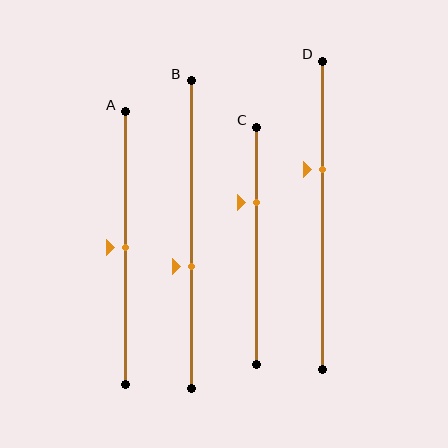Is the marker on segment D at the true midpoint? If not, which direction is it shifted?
No, the marker on segment D is shifted upward by about 15% of the segment length.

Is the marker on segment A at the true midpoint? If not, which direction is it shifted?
Yes, the marker on segment A is at the true midpoint.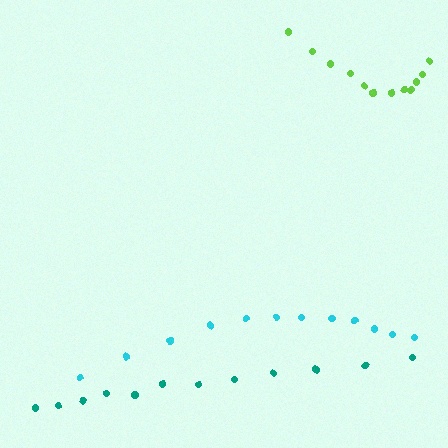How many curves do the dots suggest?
There are 3 distinct paths.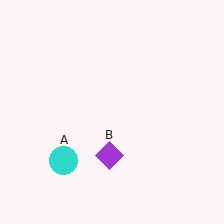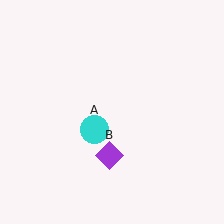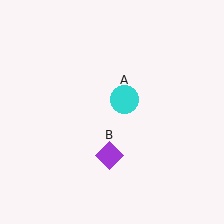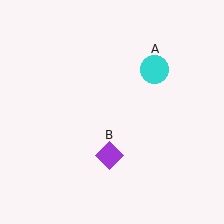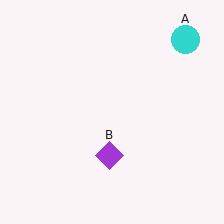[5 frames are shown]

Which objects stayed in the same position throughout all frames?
Purple diamond (object B) remained stationary.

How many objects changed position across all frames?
1 object changed position: cyan circle (object A).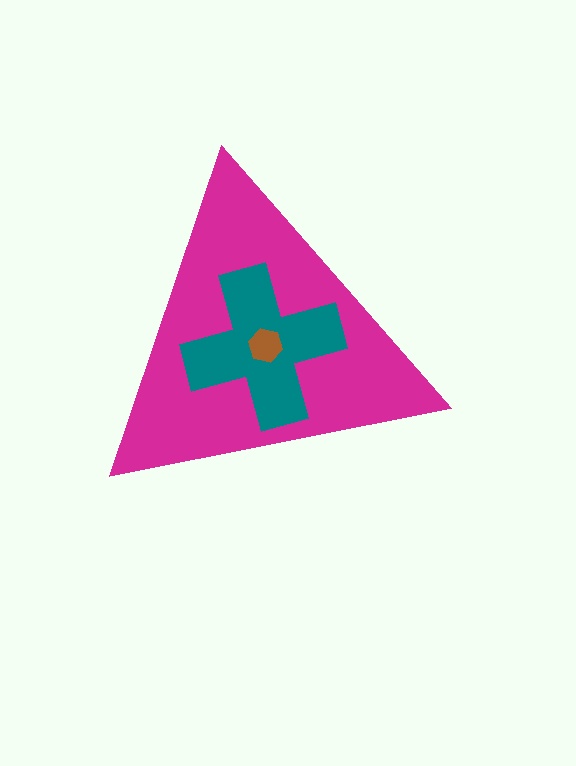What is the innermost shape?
The brown hexagon.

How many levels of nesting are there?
3.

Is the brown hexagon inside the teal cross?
Yes.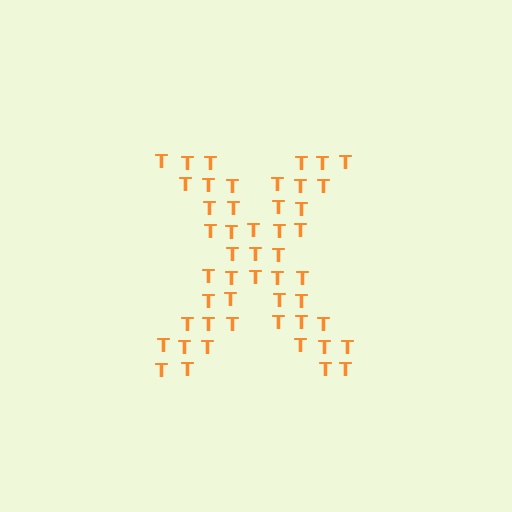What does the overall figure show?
The overall figure shows the letter X.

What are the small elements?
The small elements are letter T's.